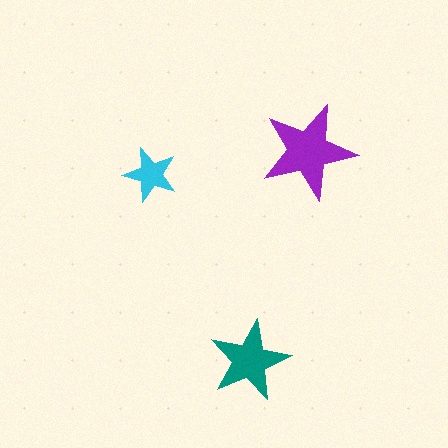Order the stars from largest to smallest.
the purple one, the teal one, the cyan one.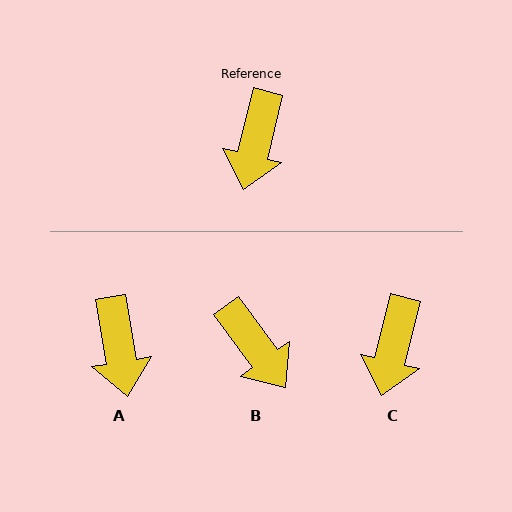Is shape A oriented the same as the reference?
No, it is off by about 24 degrees.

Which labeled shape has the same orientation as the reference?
C.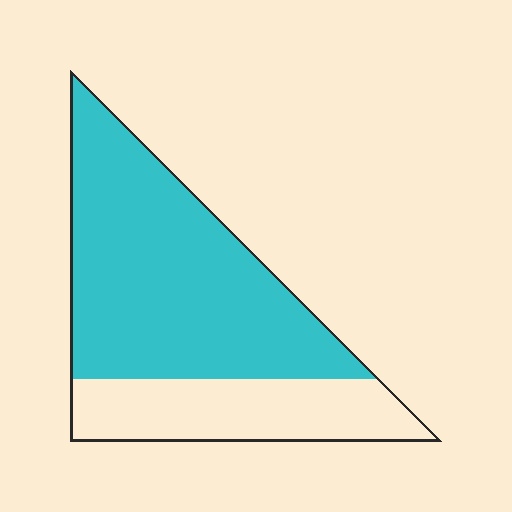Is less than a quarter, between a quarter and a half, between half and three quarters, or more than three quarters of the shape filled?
Between half and three quarters.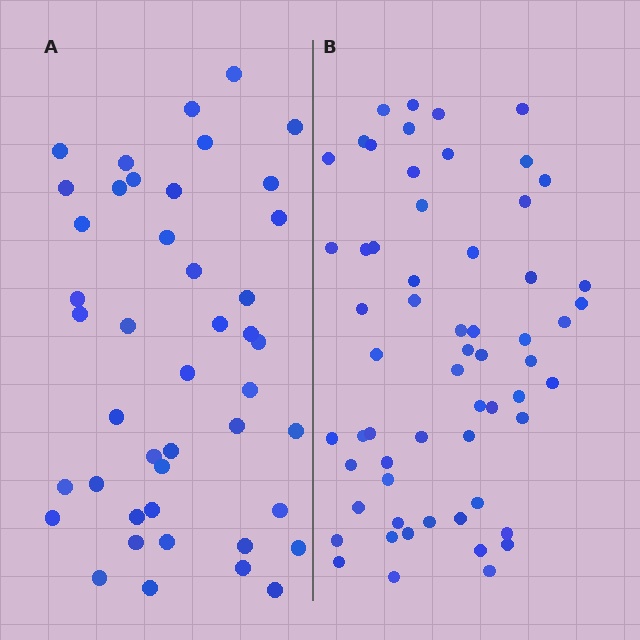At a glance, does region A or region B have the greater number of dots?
Region B (the right region) has more dots.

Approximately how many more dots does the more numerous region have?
Region B has approximately 15 more dots than region A.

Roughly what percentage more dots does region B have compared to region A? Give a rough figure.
About 35% more.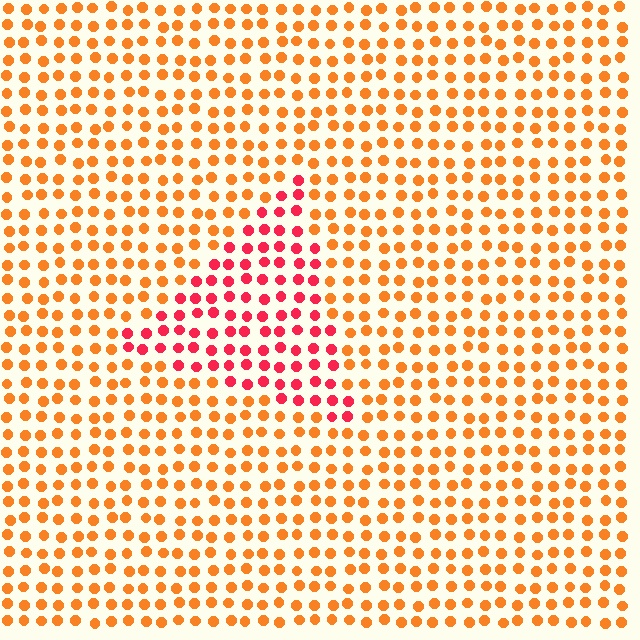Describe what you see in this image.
The image is filled with small orange elements in a uniform arrangement. A triangle-shaped region is visible where the elements are tinted to a slightly different hue, forming a subtle color boundary.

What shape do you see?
I see a triangle.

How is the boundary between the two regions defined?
The boundary is defined purely by a slight shift in hue (about 39 degrees). Spacing, size, and orientation are identical on both sides.